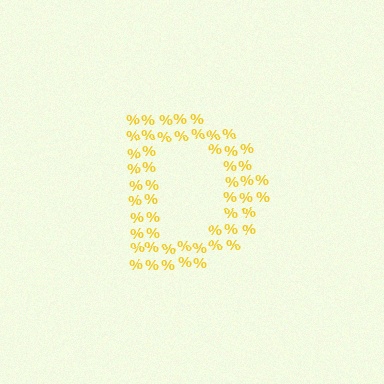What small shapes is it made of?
It is made of small percent signs.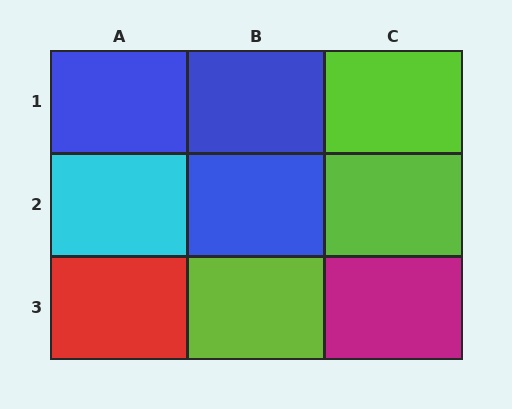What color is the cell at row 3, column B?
Lime.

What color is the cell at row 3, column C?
Magenta.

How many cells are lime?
3 cells are lime.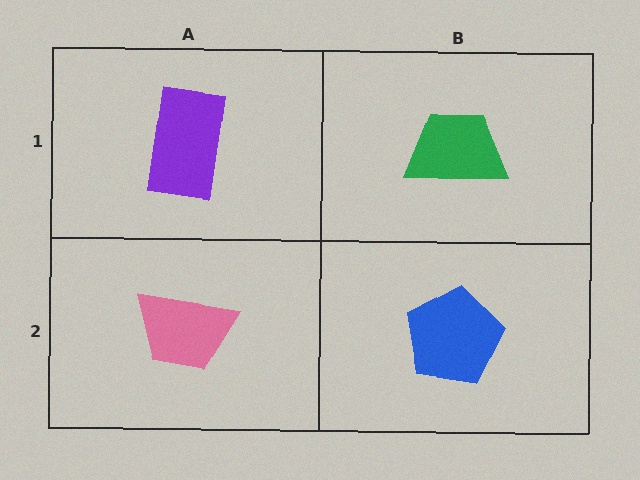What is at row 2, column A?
A pink trapezoid.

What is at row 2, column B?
A blue pentagon.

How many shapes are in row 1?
2 shapes.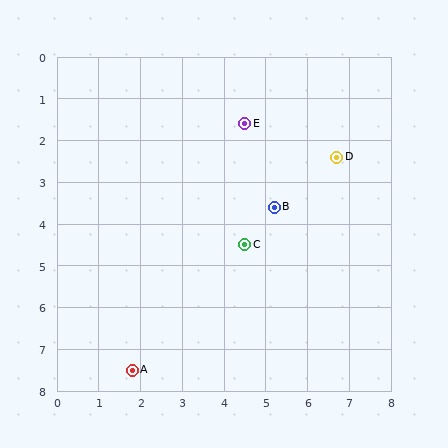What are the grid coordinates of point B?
Point B is at approximately (5.2, 3.6).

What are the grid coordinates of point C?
Point C is at approximately (4.5, 4.5).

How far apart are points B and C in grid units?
Points B and C are about 1.1 grid units apart.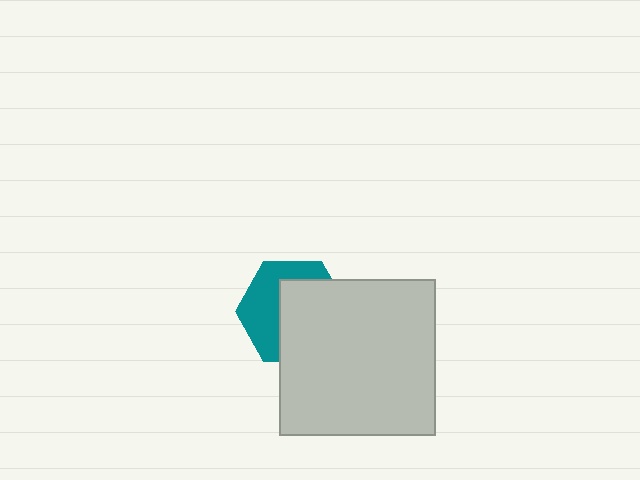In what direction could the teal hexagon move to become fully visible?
The teal hexagon could move toward the upper-left. That would shift it out from behind the light gray square entirely.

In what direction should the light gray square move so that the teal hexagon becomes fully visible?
The light gray square should move toward the lower-right. That is the shortest direction to clear the overlap and leave the teal hexagon fully visible.